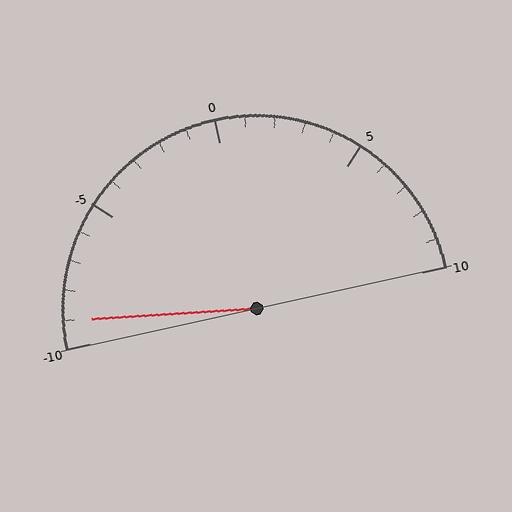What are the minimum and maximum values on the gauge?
The gauge ranges from -10 to 10.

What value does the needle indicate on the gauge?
The needle indicates approximately -9.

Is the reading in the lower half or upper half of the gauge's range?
The reading is in the lower half of the range (-10 to 10).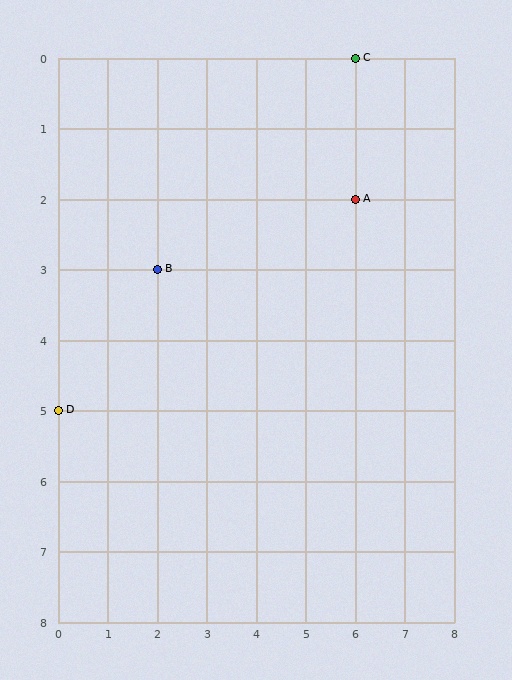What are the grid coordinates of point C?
Point C is at grid coordinates (6, 0).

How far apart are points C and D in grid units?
Points C and D are 6 columns and 5 rows apart (about 7.8 grid units diagonally).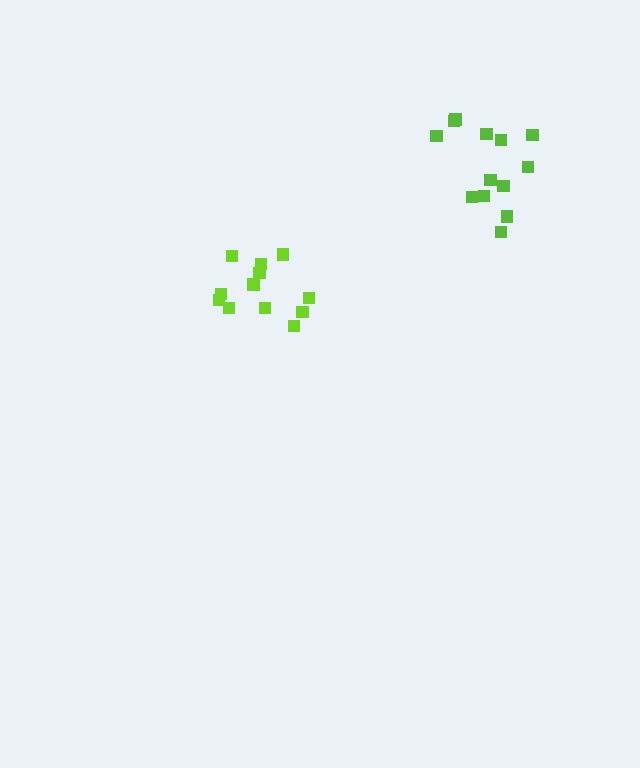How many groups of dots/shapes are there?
There are 2 groups.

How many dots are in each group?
Group 1: 12 dots, Group 2: 13 dots (25 total).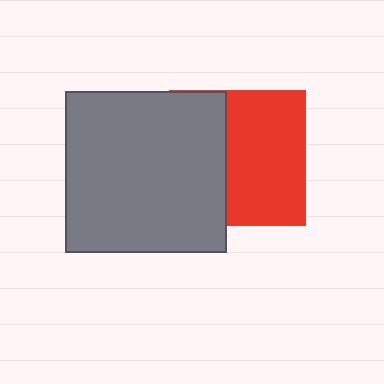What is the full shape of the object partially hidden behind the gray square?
The partially hidden object is a red square.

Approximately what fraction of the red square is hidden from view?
Roughly 42% of the red square is hidden behind the gray square.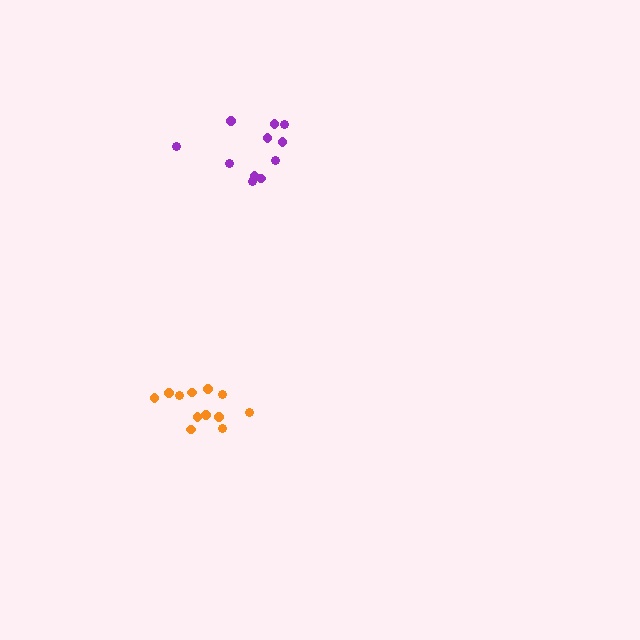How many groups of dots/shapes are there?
There are 2 groups.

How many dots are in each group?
Group 1: 11 dots, Group 2: 12 dots (23 total).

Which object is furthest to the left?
The orange cluster is leftmost.